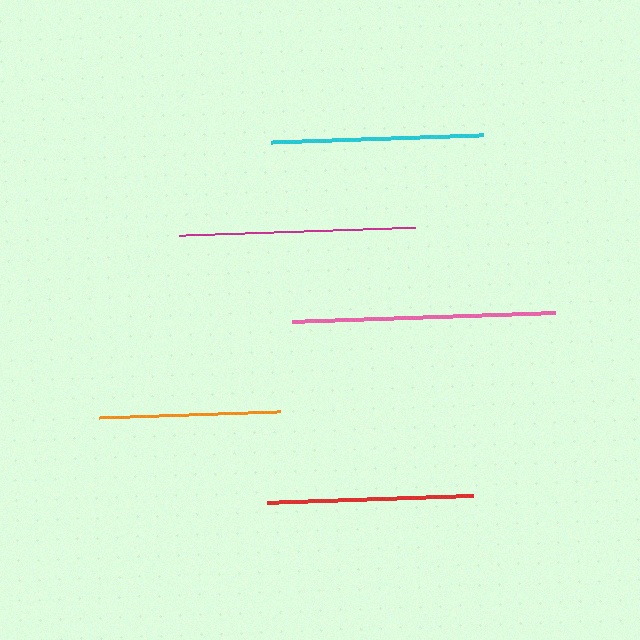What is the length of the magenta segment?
The magenta segment is approximately 236 pixels long.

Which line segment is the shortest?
The orange line is the shortest at approximately 181 pixels.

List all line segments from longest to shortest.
From longest to shortest: pink, magenta, cyan, red, orange.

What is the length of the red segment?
The red segment is approximately 206 pixels long.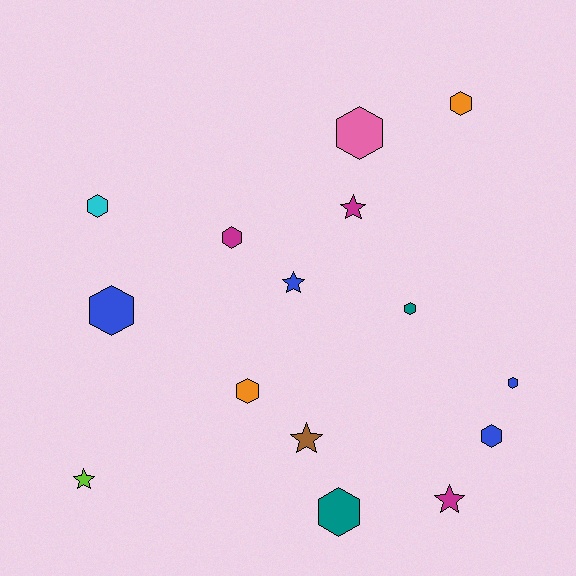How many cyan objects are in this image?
There is 1 cyan object.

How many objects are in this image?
There are 15 objects.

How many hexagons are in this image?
There are 10 hexagons.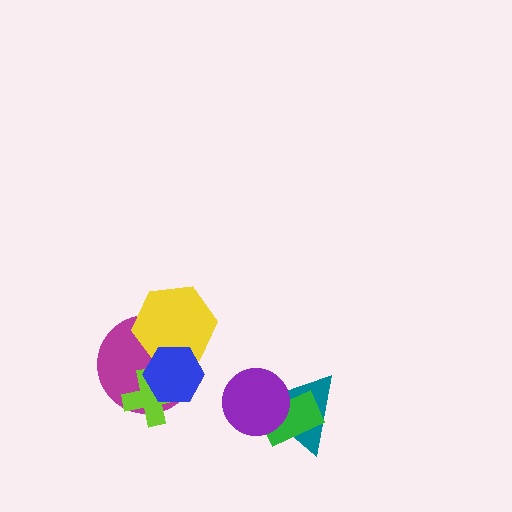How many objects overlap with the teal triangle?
2 objects overlap with the teal triangle.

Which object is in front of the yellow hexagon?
The blue hexagon is in front of the yellow hexagon.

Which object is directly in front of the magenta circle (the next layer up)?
The lime cross is directly in front of the magenta circle.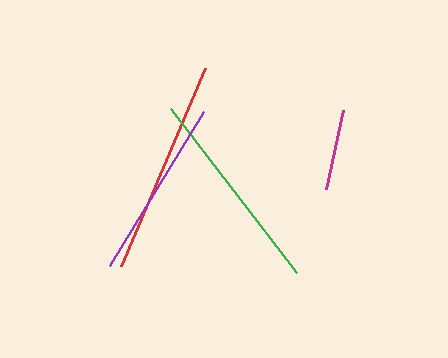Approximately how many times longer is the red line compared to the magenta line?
The red line is approximately 2.7 times the length of the magenta line.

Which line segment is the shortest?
The magenta line is the shortest at approximately 81 pixels.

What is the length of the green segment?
The green segment is approximately 207 pixels long.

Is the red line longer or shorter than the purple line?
The red line is longer than the purple line.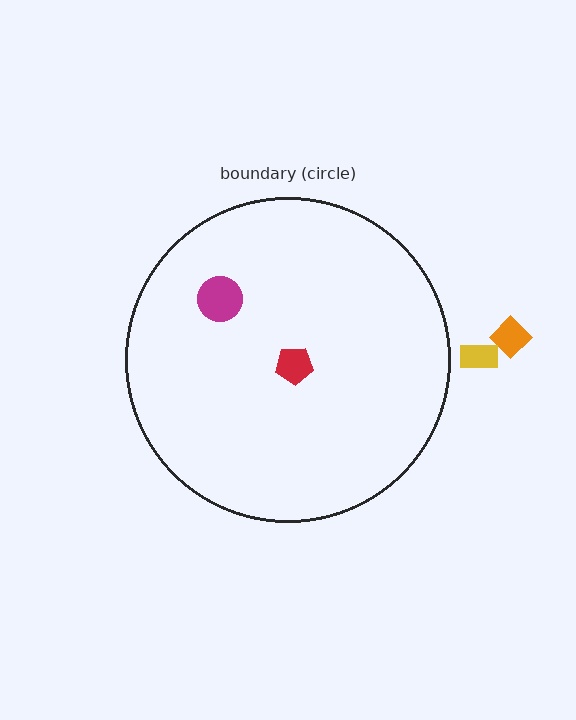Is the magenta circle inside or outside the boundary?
Inside.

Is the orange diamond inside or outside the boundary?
Outside.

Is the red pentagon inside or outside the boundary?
Inside.